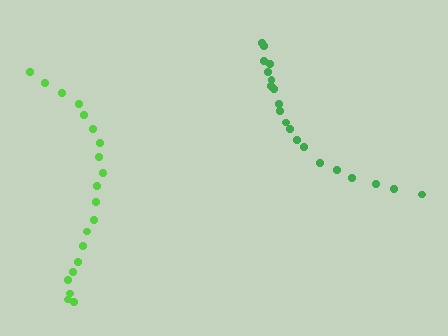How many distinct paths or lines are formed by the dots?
There are 2 distinct paths.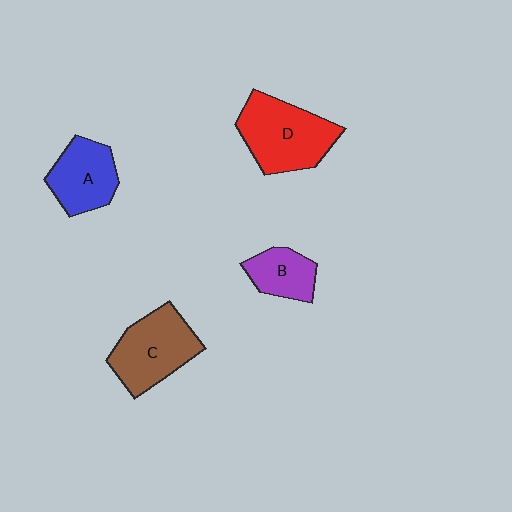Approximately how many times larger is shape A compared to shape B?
Approximately 1.4 times.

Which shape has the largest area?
Shape D (red).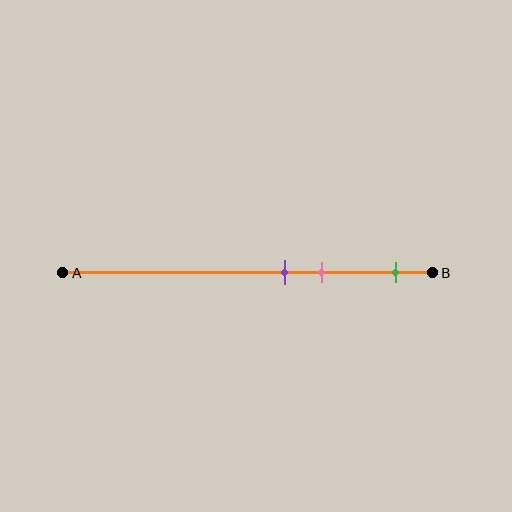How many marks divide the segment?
There are 3 marks dividing the segment.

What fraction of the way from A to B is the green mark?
The green mark is approximately 90% (0.9) of the way from A to B.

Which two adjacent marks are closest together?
The purple and pink marks are the closest adjacent pair.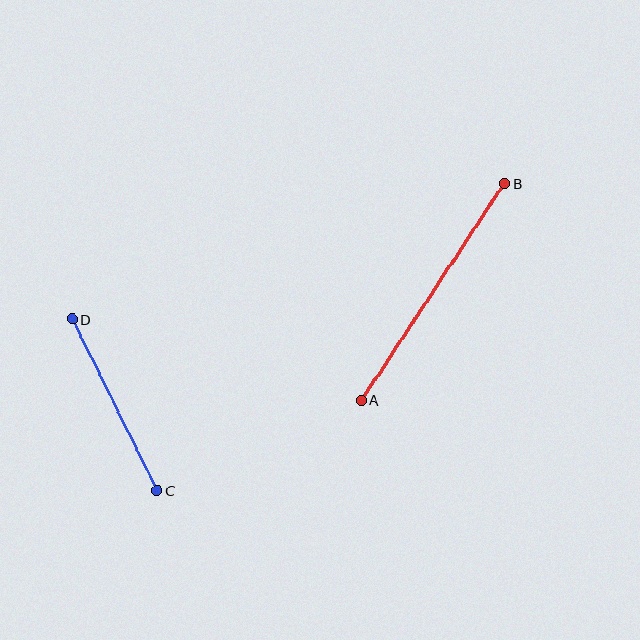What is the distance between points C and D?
The distance is approximately 191 pixels.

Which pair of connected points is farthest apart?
Points A and B are farthest apart.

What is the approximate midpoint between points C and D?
The midpoint is at approximately (115, 405) pixels.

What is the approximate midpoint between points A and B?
The midpoint is at approximately (433, 292) pixels.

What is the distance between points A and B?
The distance is approximately 260 pixels.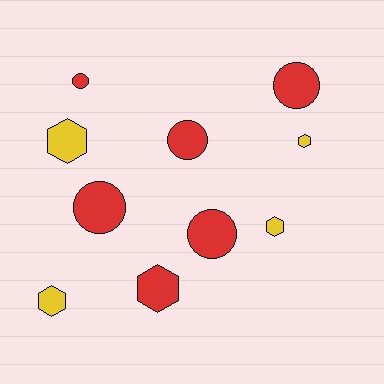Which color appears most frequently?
Red, with 6 objects.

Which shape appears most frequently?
Circle, with 5 objects.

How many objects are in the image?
There are 10 objects.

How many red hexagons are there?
There is 1 red hexagon.